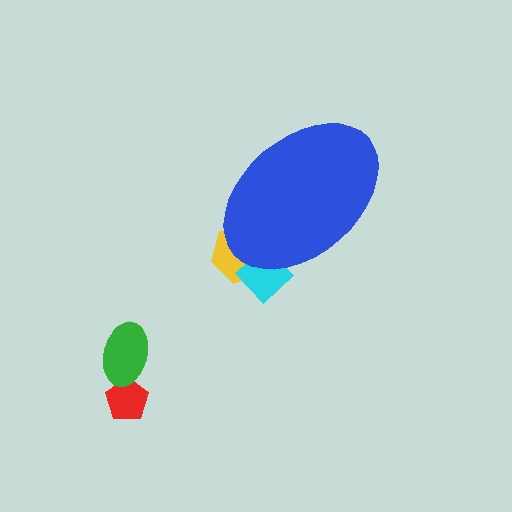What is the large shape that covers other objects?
A blue ellipse.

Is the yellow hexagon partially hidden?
Yes, the yellow hexagon is partially hidden behind the blue ellipse.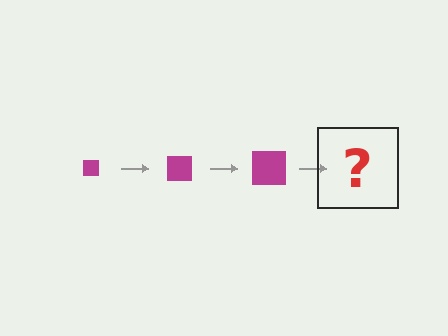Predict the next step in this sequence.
The next step is a magenta square, larger than the previous one.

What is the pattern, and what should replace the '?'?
The pattern is that the square gets progressively larger each step. The '?' should be a magenta square, larger than the previous one.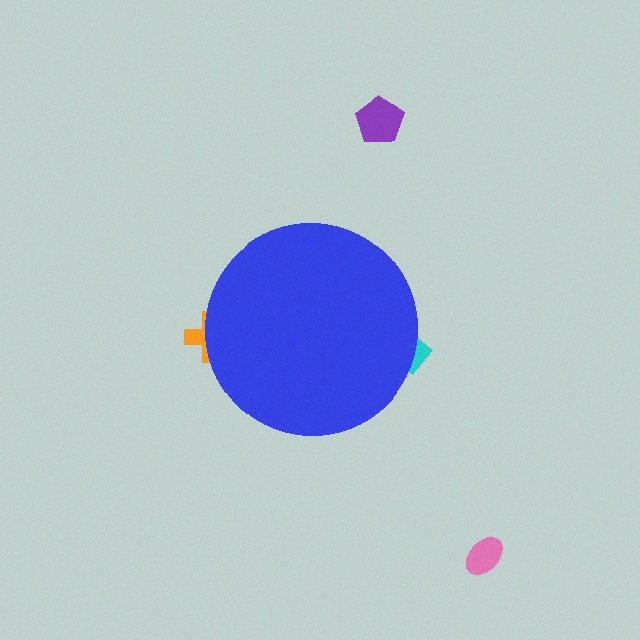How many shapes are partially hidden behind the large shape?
2 shapes are partially hidden.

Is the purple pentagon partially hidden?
No, the purple pentagon is fully visible.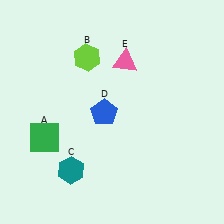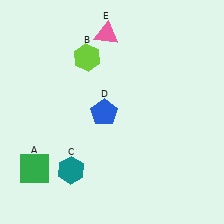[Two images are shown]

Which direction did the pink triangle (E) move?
The pink triangle (E) moved up.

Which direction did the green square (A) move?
The green square (A) moved down.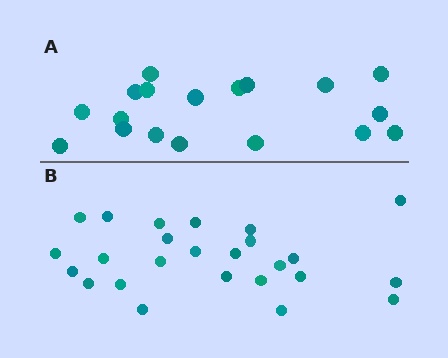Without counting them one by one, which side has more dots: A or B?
Region B (the bottom region) has more dots.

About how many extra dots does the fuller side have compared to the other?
Region B has roughly 8 or so more dots than region A.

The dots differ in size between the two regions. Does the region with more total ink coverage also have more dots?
No. Region A has more total ink coverage because its dots are larger, but region B actually contains more individual dots. Total area can be misleading — the number of items is what matters here.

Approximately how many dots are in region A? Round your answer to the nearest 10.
About 20 dots. (The exact count is 18, which rounds to 20.)